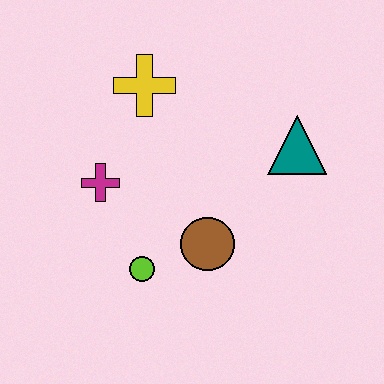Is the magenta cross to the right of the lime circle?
No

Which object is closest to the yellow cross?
The magenta cross is closest to the yellow cross.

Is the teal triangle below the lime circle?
No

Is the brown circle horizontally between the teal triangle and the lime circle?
Yes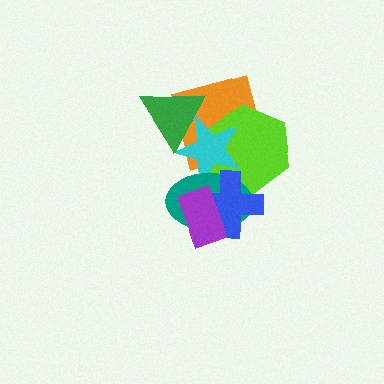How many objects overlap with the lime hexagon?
4 objects overlap with the lime hexagon.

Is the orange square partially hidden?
Yes, it is partially covered by another shape.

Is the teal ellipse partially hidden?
Yes, it is partially covered by another shape.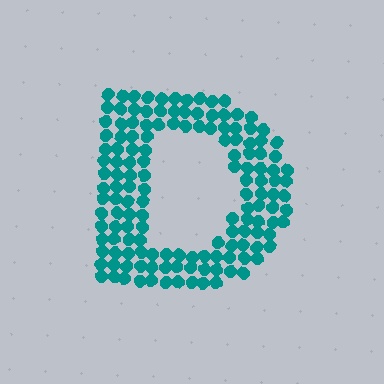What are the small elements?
The small elements are circles.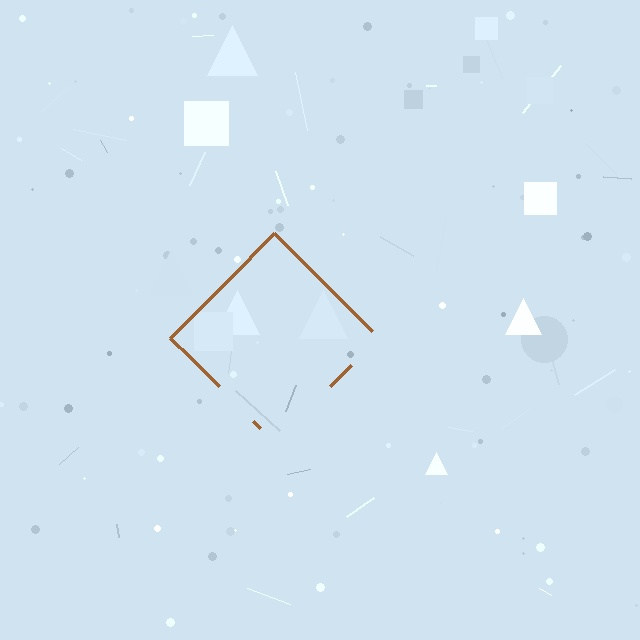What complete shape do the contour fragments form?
The contour fragments form a diamond.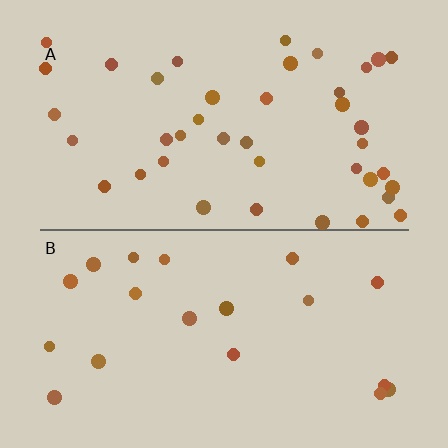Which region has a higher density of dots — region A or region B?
A (the top).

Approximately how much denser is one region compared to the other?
Approximately 2.1× — region A over region B.